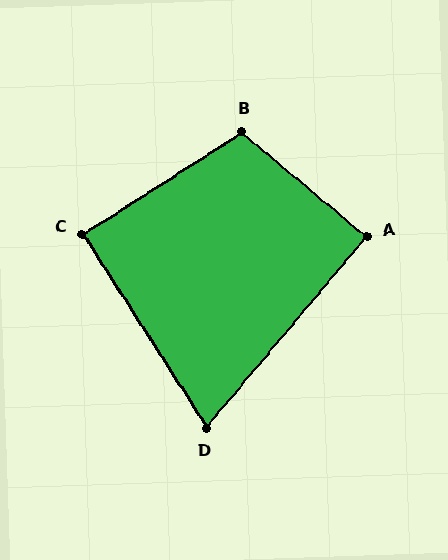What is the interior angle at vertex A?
Approximately 90 degrees (approximately right).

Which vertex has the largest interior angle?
B, at approximately 107 degrees.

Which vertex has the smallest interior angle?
D, at approximately 73 degrees.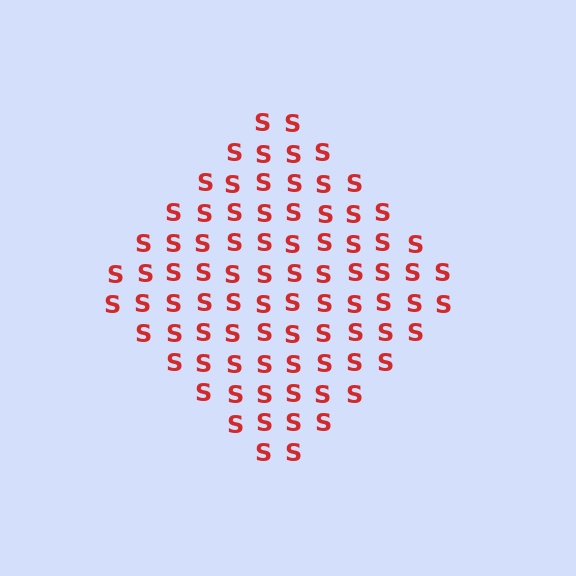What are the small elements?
The small elements are letter S's.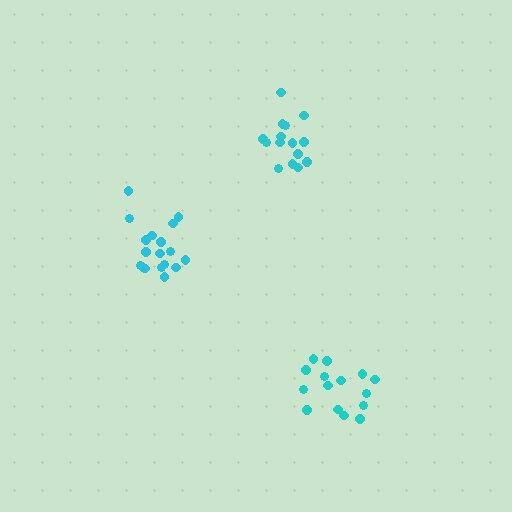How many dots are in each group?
Group 1: 15 dots, Group 2: 18 dots, Group 3: 15 dots (48 total).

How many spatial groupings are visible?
There are 3 spatial groupings.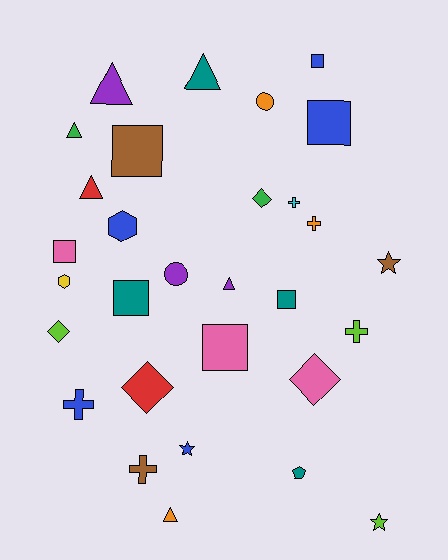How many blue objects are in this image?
There are 5 blue objects.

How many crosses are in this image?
There are 5 crosses.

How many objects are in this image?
There are 30 objects.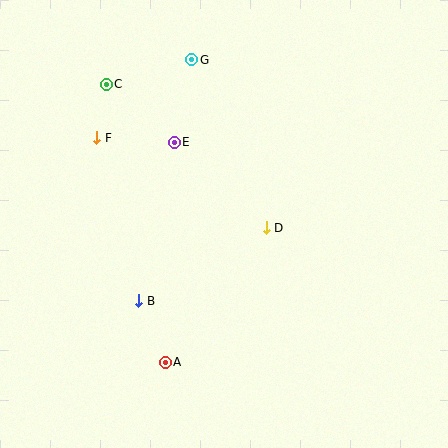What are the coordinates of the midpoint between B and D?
The midpoint between B and D is at (202, 264).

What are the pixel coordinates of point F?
Point F is at (97, 138).